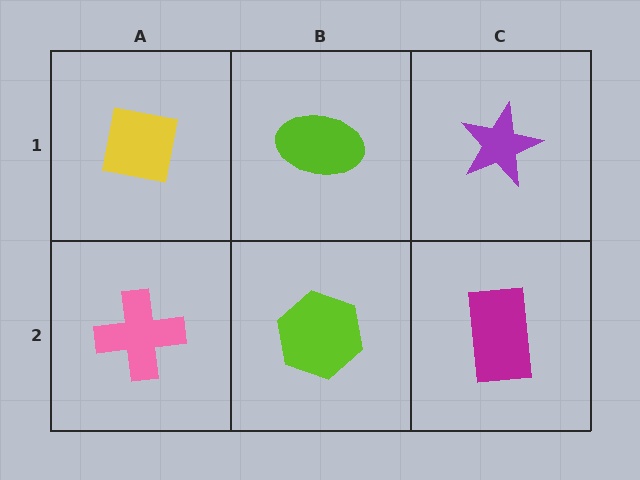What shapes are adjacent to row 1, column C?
A magenta rectangle (row 2, column C), a lime ellipse (row 1, column B).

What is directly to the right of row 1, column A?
A lime ellipse.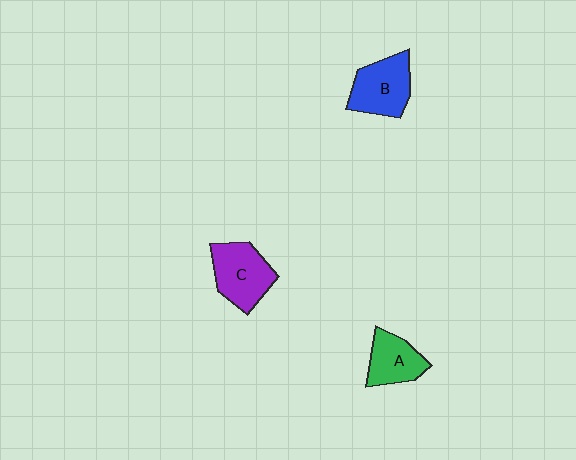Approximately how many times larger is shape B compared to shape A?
Approximately 1.2 times.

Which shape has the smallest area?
Shape A (green).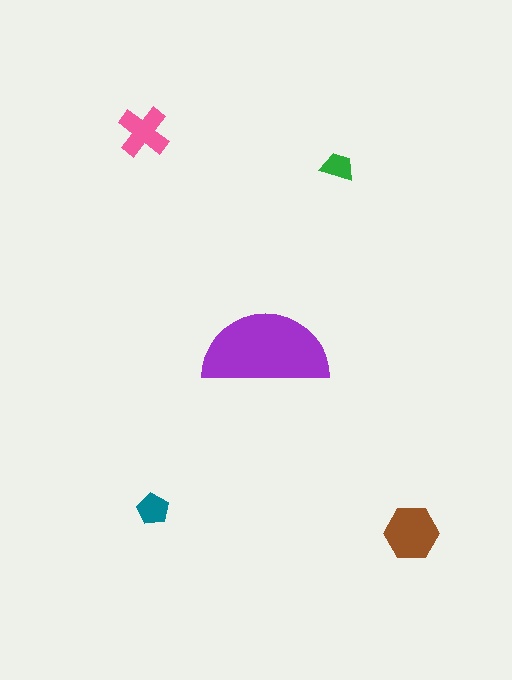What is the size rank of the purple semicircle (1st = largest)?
1st.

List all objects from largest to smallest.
The purple semicircle, the brown hexagon, the pink cross, the teal pentagon, the green trapezoid.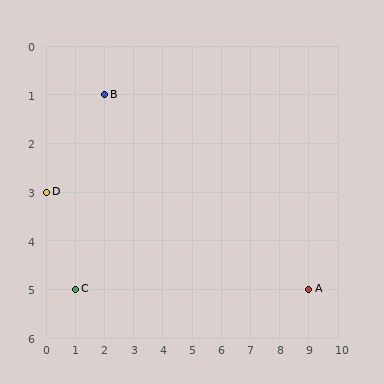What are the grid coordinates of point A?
Point A is at grid coordinates (9, 5).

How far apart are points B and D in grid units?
Points B and D are 2 columns and 2 rows apart (about 2.8 grid units diagonally).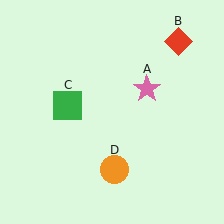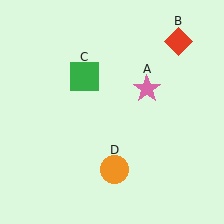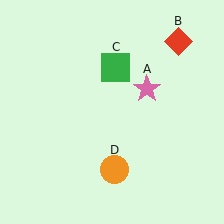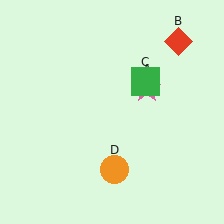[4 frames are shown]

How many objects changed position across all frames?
1 object changed position: green square (object C).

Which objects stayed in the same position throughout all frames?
Pink star (object A) and red diamond (object B) and orange circle (object D) remained stationary.